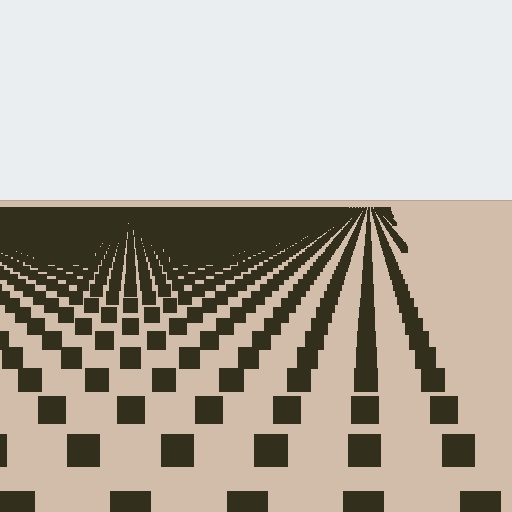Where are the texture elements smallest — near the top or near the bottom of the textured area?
Near the top.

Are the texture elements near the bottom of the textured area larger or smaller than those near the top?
Larger. Near the bottom, elements are closer to the viewer and appear at a bigger on-screen size.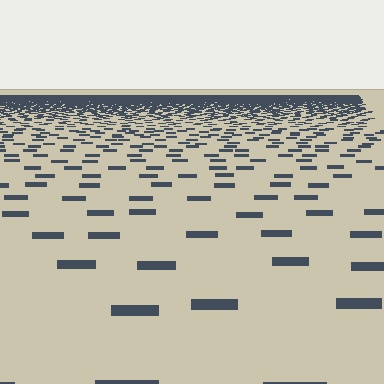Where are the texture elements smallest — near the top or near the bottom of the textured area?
Near the top.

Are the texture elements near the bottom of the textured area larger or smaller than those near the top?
Larger. Near the bottom, elements are closer to the viewer and appear at a bigger on-screen size.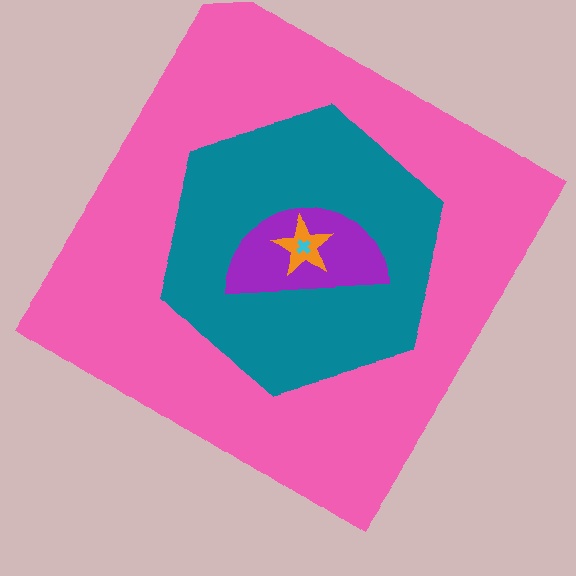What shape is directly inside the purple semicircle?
The orange star.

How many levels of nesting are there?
5.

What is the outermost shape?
The pink diamond.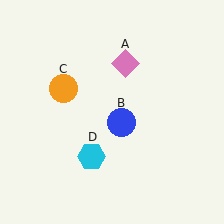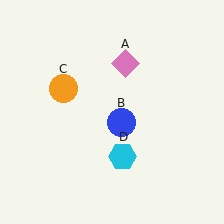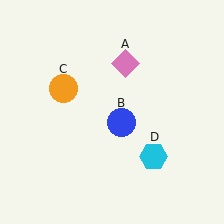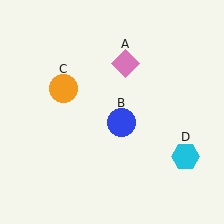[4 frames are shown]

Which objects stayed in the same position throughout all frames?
Pink diamond (object A) and blue circle (object B) and orange circle (object C) remained stationary.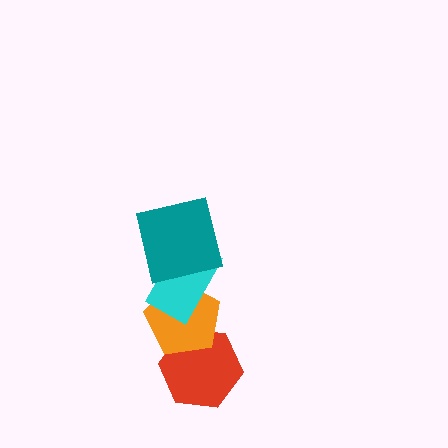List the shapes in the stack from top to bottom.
From top to bottom: the teal square, the cyan rectangle, the orange pentagon, the red hexagon.